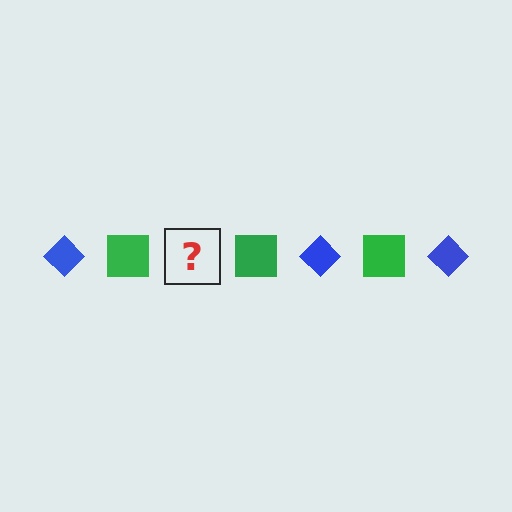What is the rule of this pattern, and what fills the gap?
The rule is that the pattern alternates between blue diamond and green square. The gap should be filled with a blue diamond.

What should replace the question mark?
The question mark should be replaced with a blue diamond.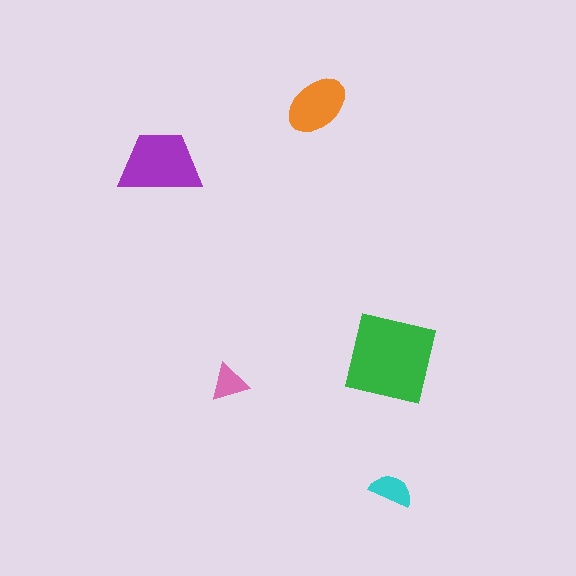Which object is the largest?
The green square.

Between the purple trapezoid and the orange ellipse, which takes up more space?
The purple trapezoid.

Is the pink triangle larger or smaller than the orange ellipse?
Smaller.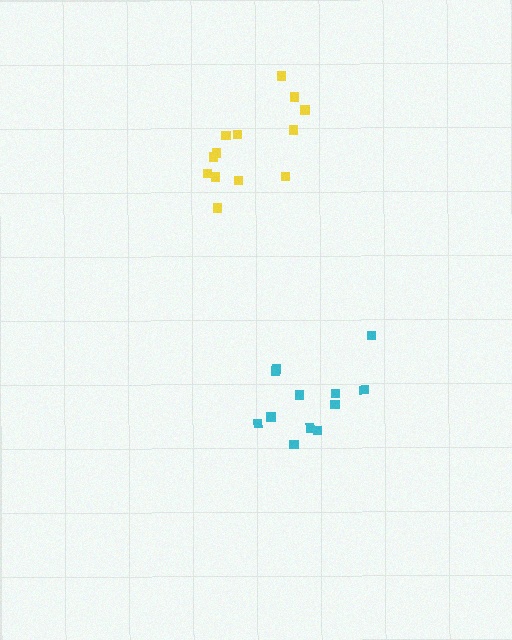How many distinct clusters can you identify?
There are 2 distinct clusters.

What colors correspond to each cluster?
The clusters are colored: yellow, cyan.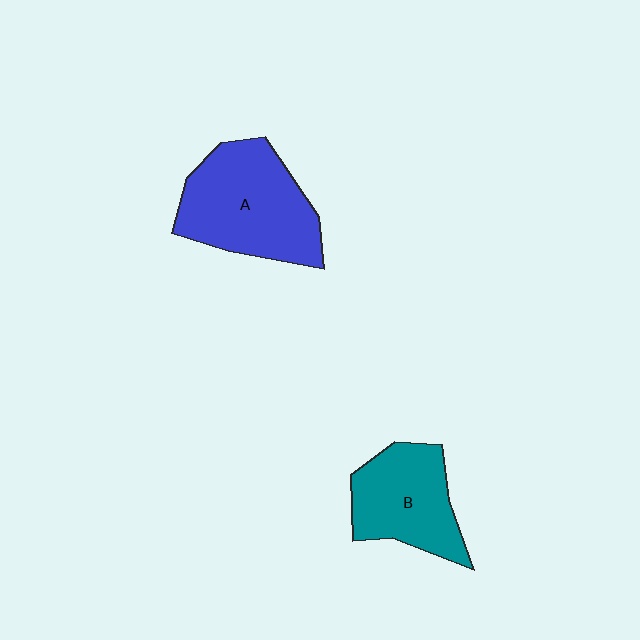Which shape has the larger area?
Shape A (blue).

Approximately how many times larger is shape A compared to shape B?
Approximately 1.3 times.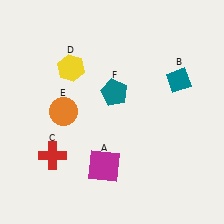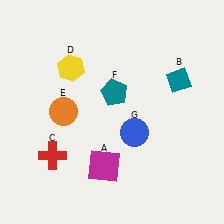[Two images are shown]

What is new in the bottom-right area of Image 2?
A blue circle (G) was added in the bottom-right area of Image 2.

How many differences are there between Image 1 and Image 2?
There is 1 difference between the two images.